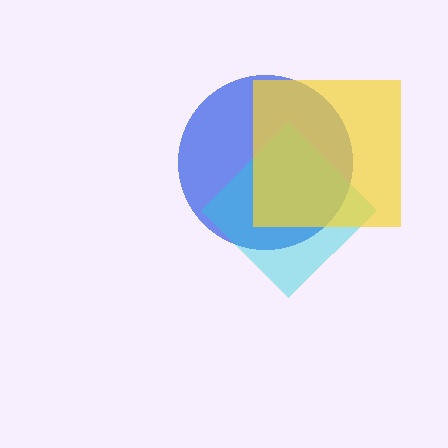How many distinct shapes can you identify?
There are 3 distinct shapes: a blue circle, a cyan diamond, a yellow square.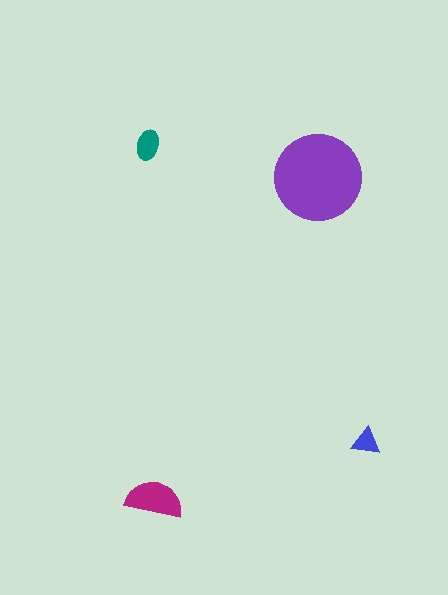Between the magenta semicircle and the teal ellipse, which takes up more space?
The magenta semicircle.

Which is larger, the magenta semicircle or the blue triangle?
The magenta semicircle.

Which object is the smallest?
The blue triangle.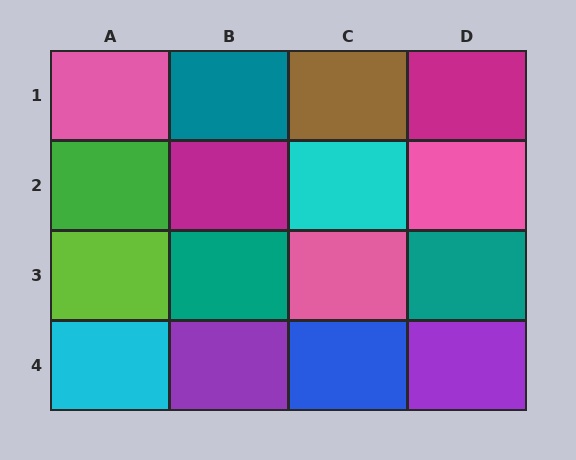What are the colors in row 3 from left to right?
Lime, teal, pink, teal.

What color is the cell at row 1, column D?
Magenta.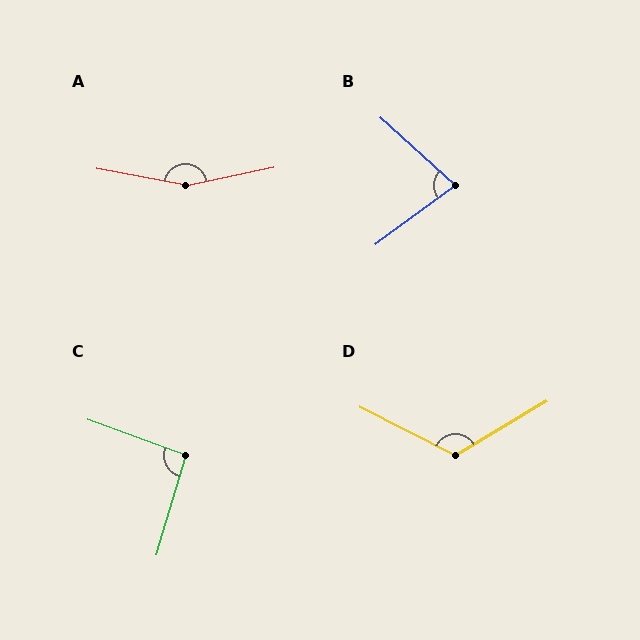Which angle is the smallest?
B, at approximately 79 degrees.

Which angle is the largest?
A, at approximately 157 degrees.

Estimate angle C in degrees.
Approximately 94 degrees.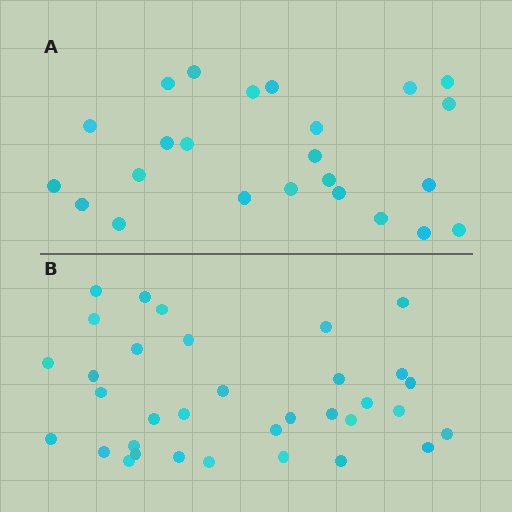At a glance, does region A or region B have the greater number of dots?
Region B (the bottom region) has more dots.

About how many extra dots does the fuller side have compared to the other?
Region B has roughly 10 or so more dots than region A.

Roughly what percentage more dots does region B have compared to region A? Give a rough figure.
About 40% more.